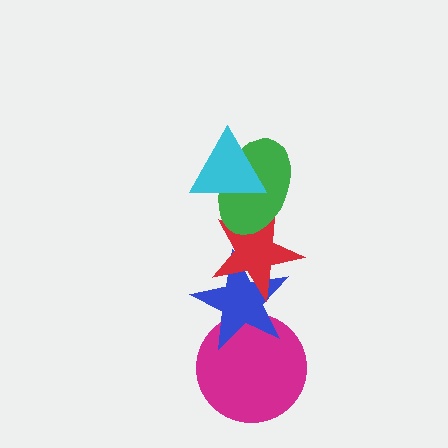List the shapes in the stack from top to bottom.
From top to bottom: the cyan triangle, the green ellipse, the red star, the blue star, the magenta circle.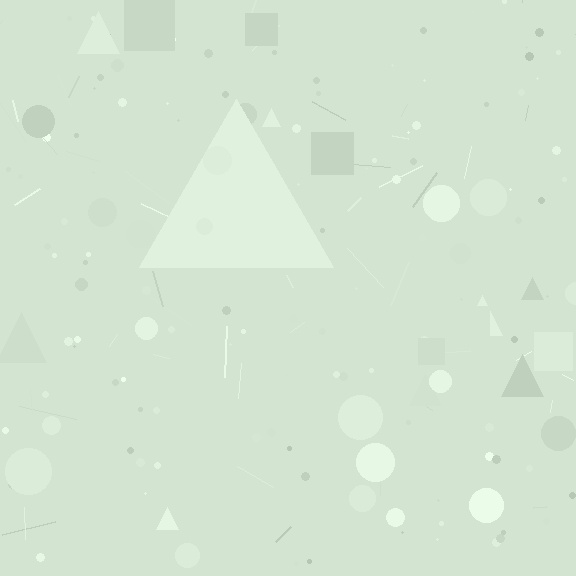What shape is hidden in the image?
A triangle is hidden in the image.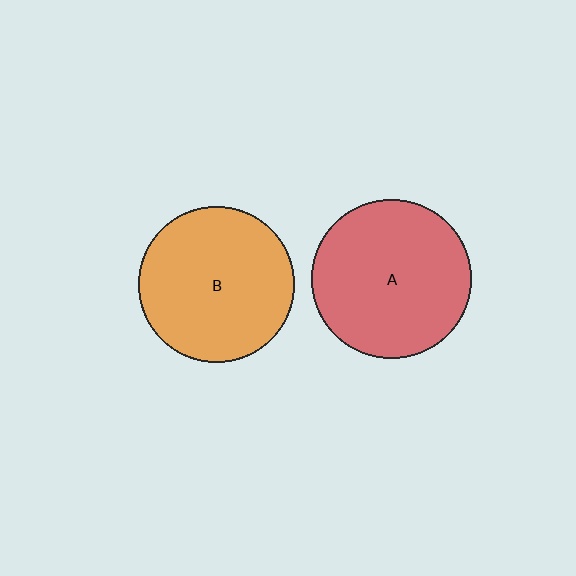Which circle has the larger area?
Circle A (red).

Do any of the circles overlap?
No, none of the circles overlap.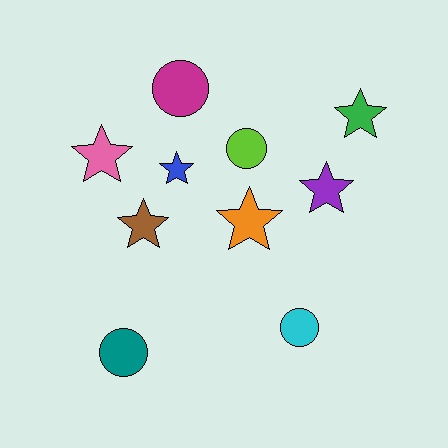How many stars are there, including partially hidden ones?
There are 6 stars.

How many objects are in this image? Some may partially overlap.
There are 10 objects.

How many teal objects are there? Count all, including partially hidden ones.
There is 1 teal object.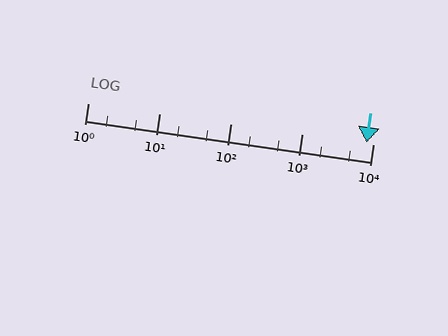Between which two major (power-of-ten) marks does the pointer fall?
The pointer is between 1000 and 10000.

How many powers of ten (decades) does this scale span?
The scale spans 4 decades, from 1 to 10000.